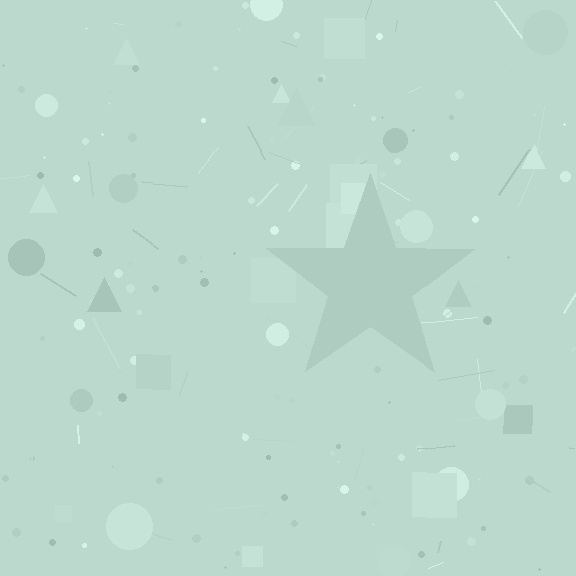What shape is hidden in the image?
A star is hidden in the image.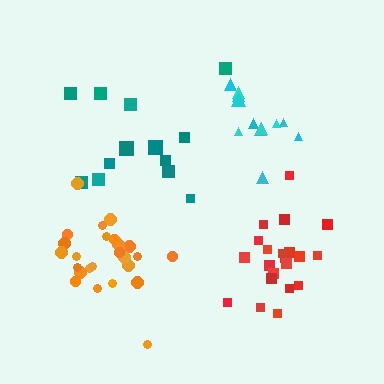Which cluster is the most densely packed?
Red.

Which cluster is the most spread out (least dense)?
Teal.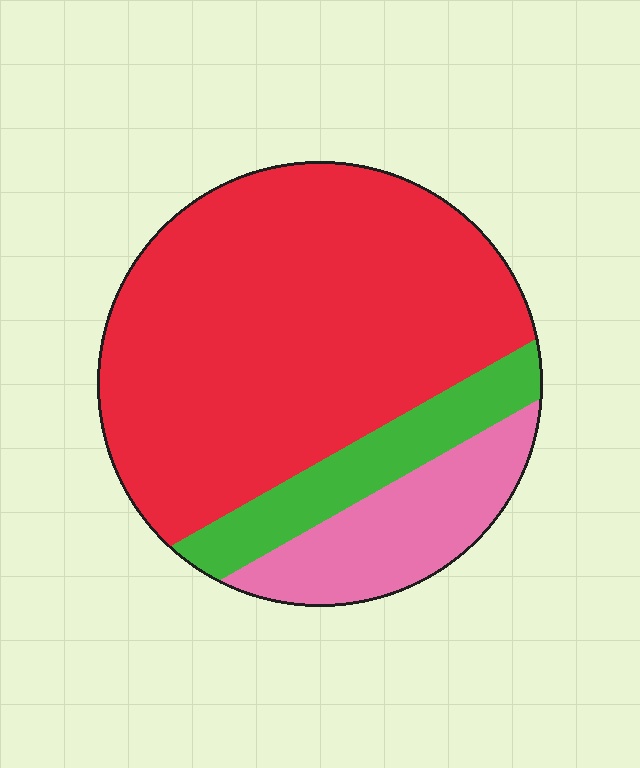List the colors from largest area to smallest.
From largest to smallest: red, pink, green.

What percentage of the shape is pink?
Pink covers about 15% of the shape.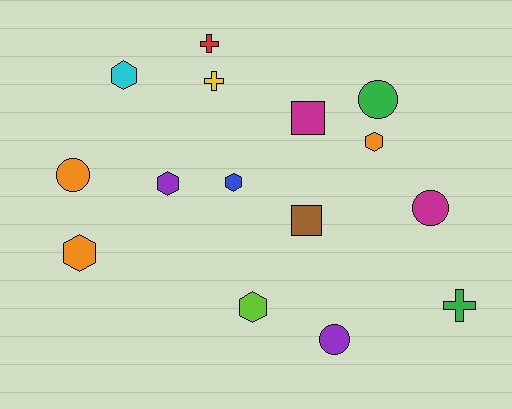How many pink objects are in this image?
There are no pink objects.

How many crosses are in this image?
There are 3 crosses.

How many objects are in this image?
There are 15 objects.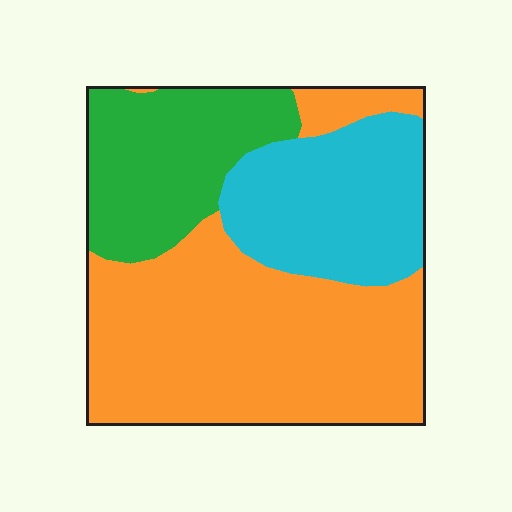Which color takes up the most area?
Orange, at roughly 55%.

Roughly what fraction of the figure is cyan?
Cyan takes up about one quarter (1/4) of the figure.